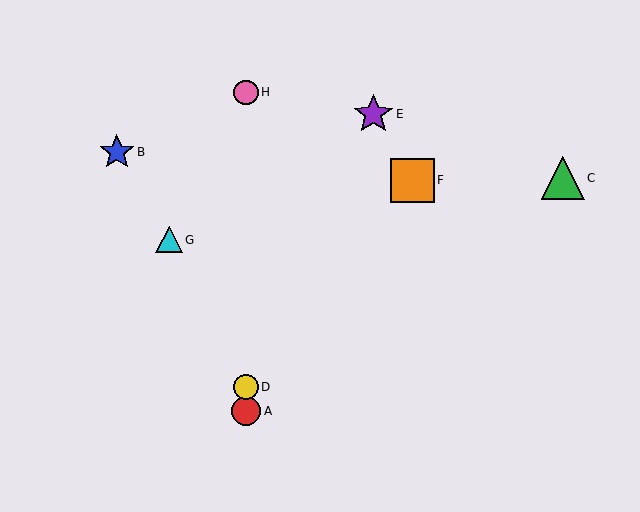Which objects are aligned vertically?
Objects A, D, H are aligned vertically.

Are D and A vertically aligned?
Yes, both are at x≈246.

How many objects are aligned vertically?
3 objects (A, D, H) are aligned vertically.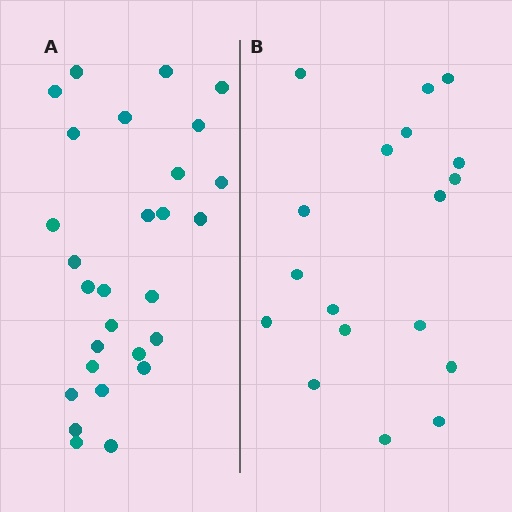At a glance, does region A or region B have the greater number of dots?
Region A (the left region) has more dots.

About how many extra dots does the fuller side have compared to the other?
Region A has roughly 10 or so more dots than region B.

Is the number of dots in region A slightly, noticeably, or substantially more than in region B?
Region A has substantially more. The ratio is roughly 1.6 to 1.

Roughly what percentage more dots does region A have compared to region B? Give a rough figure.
About 55% more.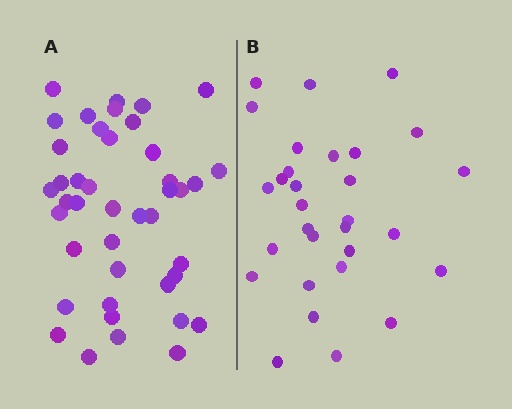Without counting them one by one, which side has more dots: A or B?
Region A (the left region) has more dots.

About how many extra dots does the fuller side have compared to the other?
Region A has roughly 12 or so more dots than region B.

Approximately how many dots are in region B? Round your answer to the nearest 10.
About 30 dots.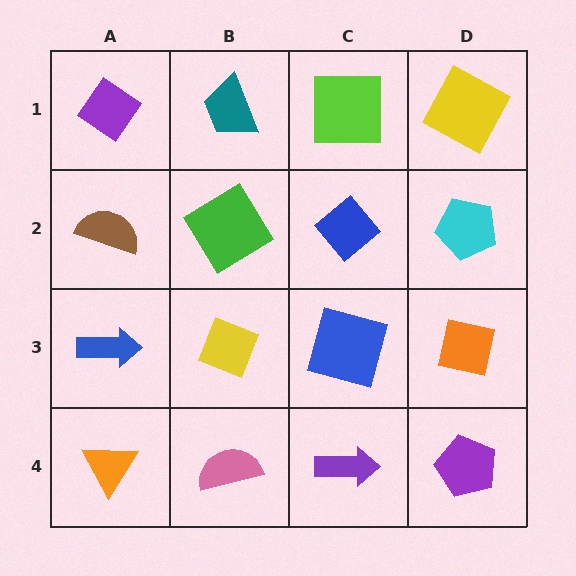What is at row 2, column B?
A green diamond.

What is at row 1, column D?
A yellow square.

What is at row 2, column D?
A cyan pentagon.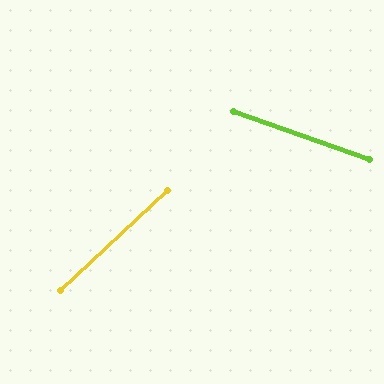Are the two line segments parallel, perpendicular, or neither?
Neither parallel nor perpendicular — they differ by about 62°.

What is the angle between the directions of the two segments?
Approximately 62 degrees.